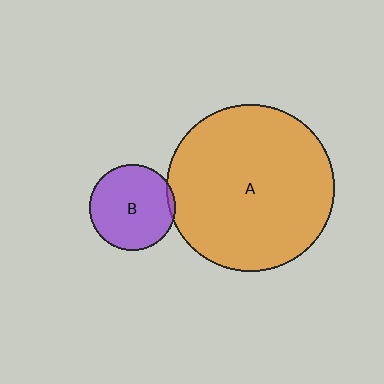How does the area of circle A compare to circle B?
Approximately 3.9 times.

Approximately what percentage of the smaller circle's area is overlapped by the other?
Approximately 5%.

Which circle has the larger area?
Circle A (orange).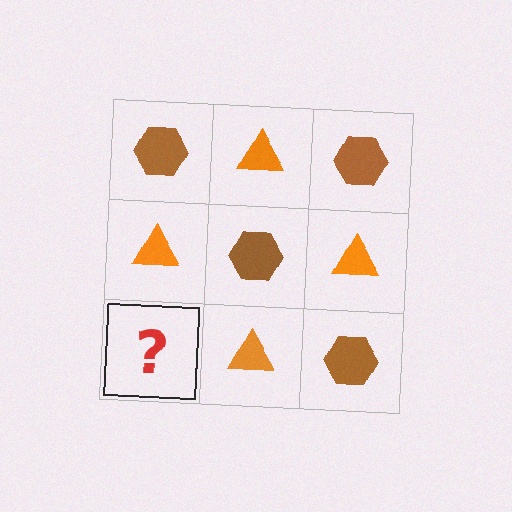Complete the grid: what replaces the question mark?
The question mark should be replaced with a brown hexagon.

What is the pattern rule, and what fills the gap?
The rule is that it alternates brown hexagon and orange triangle in a checkerboard pattern. The gap should be filled with a brown hexagon.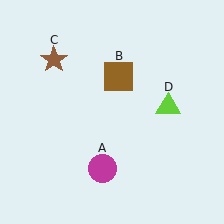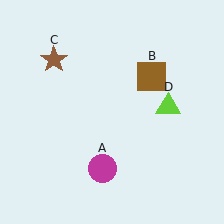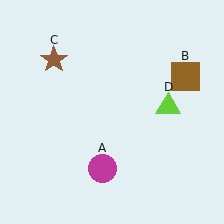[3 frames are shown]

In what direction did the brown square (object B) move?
The brown square (object B) moved right.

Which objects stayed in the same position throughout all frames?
Magenta circle (object A) and brown star (object C) and lime triangle (object D) remained stationary.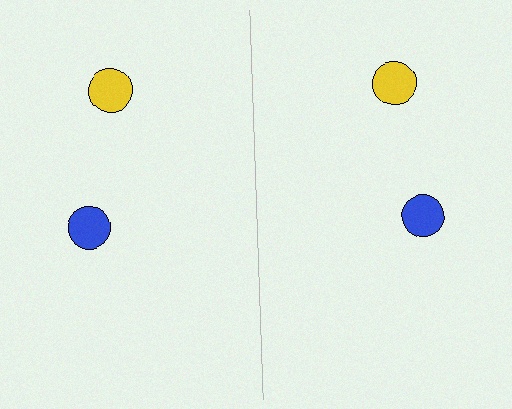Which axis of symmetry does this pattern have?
The pattern has a vertical axis of symmetry running through the center of the image.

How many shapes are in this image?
There are 4 shapes in this image.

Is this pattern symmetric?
Yes, this pattern has bilateral (reflection) symmetry.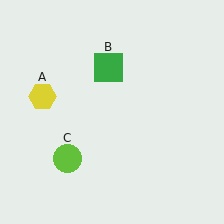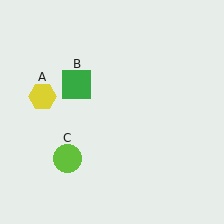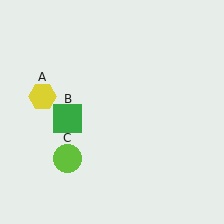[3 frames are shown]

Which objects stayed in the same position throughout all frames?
Yellow hexagon (object A) and lime circle (object C) remained stationary.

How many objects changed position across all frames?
1 object changed position: green square (object B).